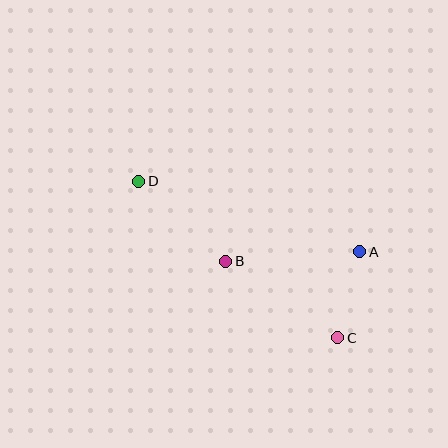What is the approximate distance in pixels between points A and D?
The distance between A and D is approximately 232 pixels.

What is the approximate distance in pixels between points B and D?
The distance between B and D is approximately 118 pixels.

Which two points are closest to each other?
Points A and C are closest to each other.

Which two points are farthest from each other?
Points C and D are farthest from each other.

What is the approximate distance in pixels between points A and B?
The distance between A and B is approximately 134 pixels.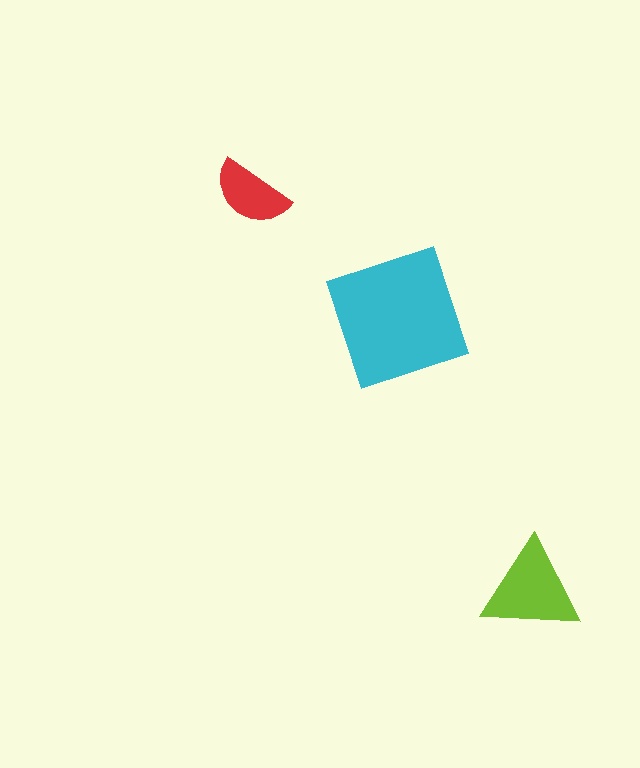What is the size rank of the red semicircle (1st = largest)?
3rd.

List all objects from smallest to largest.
The red semicircle, the lime triangle, the cyan square.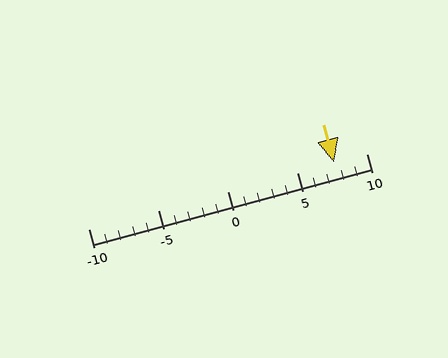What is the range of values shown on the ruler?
The ruler shows values from -10 to 10.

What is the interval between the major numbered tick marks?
The major tick marks are spaced 5 units apart.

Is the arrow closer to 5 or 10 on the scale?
The arrow is closer to 10.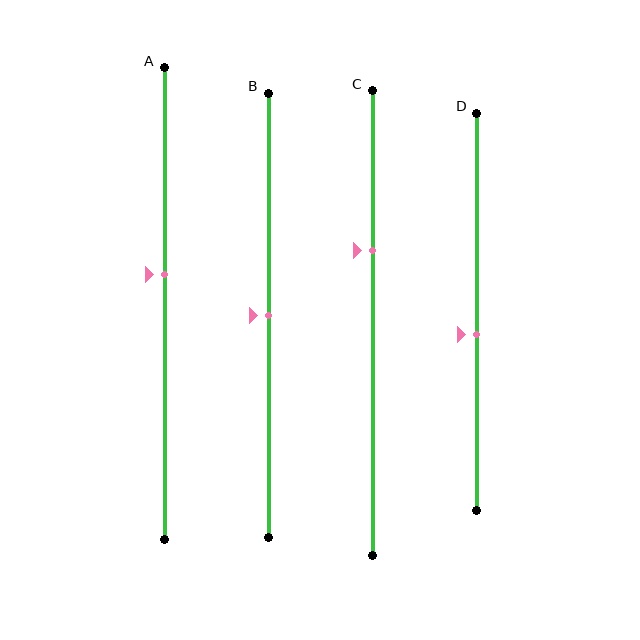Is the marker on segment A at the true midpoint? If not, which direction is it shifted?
No, the marker on segment A is shifted upward by about 6% of the segment length.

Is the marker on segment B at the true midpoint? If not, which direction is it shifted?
Yes, the marker on segment B is at the true midpoint.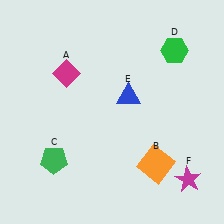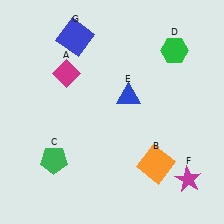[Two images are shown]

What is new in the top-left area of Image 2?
A blue square (G) was added in the top-left area of Image 2.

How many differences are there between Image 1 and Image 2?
There is 1 difference between the two images.